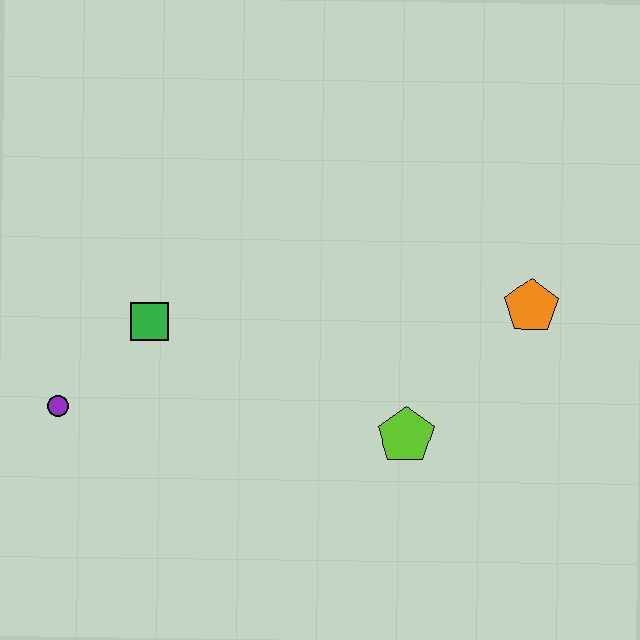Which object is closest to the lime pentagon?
The orange pentagon is closest to the lime pentagon.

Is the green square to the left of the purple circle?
No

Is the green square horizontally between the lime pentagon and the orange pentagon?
No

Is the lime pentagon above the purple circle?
No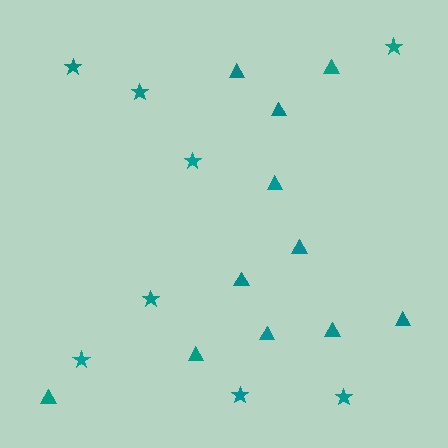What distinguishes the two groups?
There are 2 groups: one group of stars (8) and one group of triangles (11).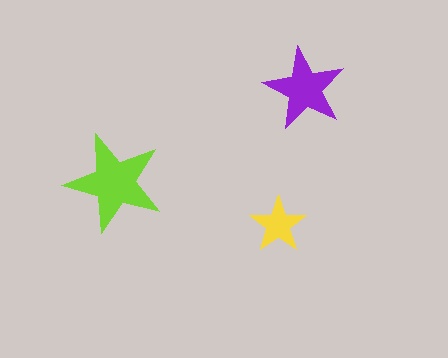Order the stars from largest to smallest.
the lime one, the purple one, the yellow one.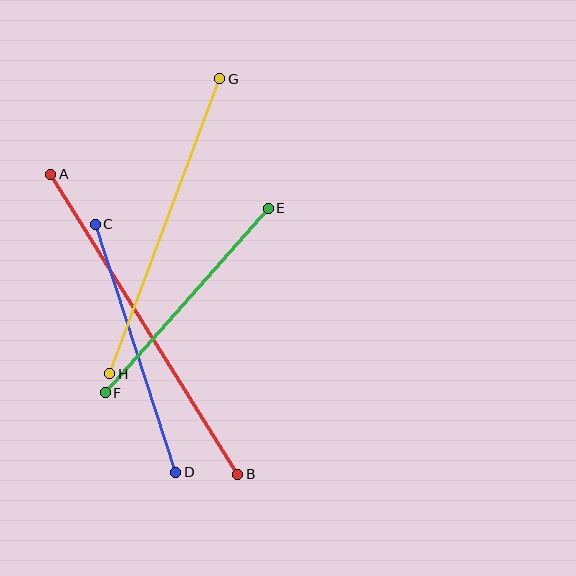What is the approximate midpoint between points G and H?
The midpoint is at approximately (165, 226) pixels.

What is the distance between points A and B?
The distance is approximately 354 pixels.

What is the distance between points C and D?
The distance is approximately 260 pixels.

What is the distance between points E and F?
The distance is approximately 246 pixels.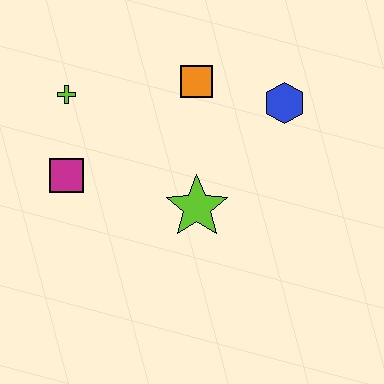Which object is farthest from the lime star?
The lime cross is farthest from the lime star.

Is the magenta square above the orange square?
No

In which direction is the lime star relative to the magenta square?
The lime star is to the right of the magenta square.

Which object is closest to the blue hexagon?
The orange square is closest to the blue hexagon.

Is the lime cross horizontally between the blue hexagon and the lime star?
No